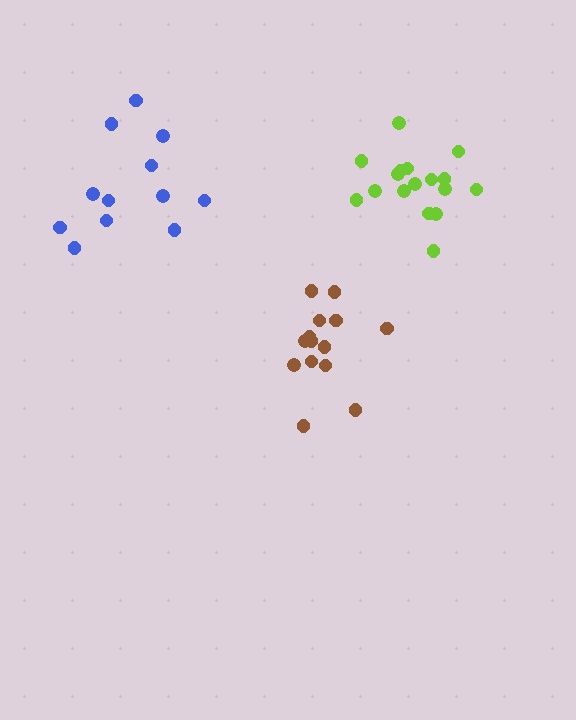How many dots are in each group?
Group 1: 12 dots, Group 2: 14 dots, Group 3: 17 dots (43 total).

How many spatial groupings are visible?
There are 3 spatial groupings.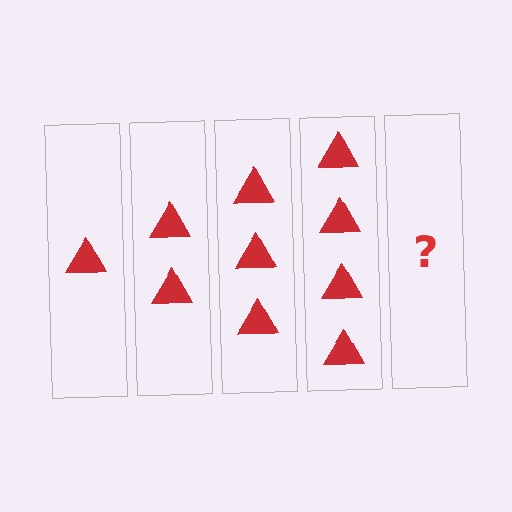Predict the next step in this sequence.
The next step is 5 triangles.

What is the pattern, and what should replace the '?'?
The pattern is that each step adds one more triangle. The '?' should be 5 triangles.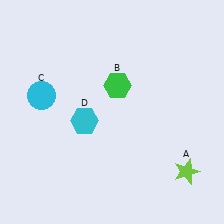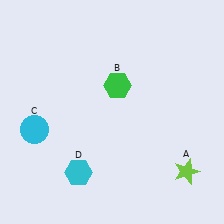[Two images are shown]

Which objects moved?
The objects that moved are: the cyan circle (C), the cyan hexagon (D).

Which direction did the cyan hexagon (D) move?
The cyan hexagon (D) moved down.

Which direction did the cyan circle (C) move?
The cyan circle (C) moved down.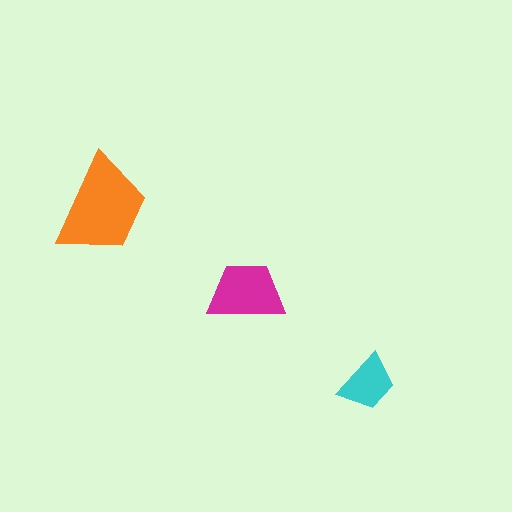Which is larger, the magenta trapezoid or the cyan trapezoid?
The magenta one.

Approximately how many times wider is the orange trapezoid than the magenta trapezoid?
About 1.5 times wider.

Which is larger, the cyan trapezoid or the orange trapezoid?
The orange one.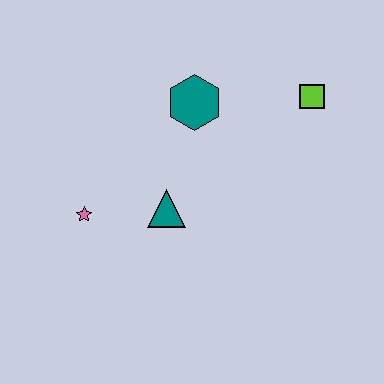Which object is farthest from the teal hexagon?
The pink star is farthest from the teal hexagon.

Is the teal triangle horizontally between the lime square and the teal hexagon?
No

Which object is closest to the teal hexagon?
The teal triangle is closest to the teal hexagon.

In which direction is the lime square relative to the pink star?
The lime square is to the right of the pink star.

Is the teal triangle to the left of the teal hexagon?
Yes